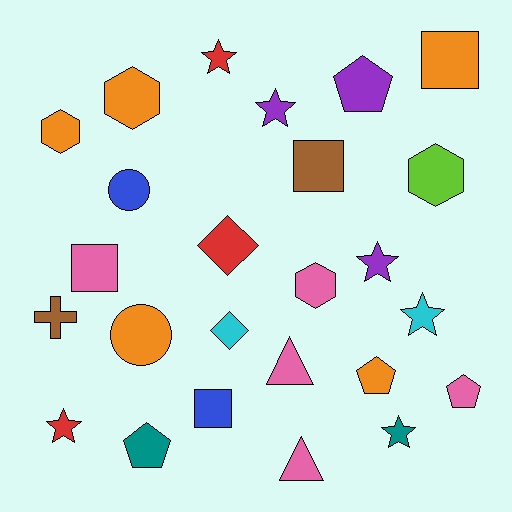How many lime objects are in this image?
There is 1 lime object.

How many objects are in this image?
There are 25 objects.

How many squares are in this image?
There are 4 squares.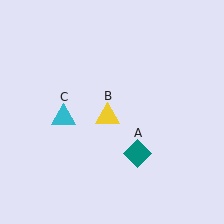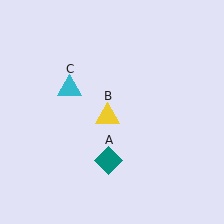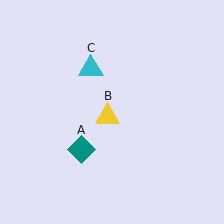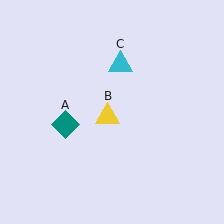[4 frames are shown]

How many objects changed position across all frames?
2 objects changed position: teal diamond (object A), cyan triangle (object C).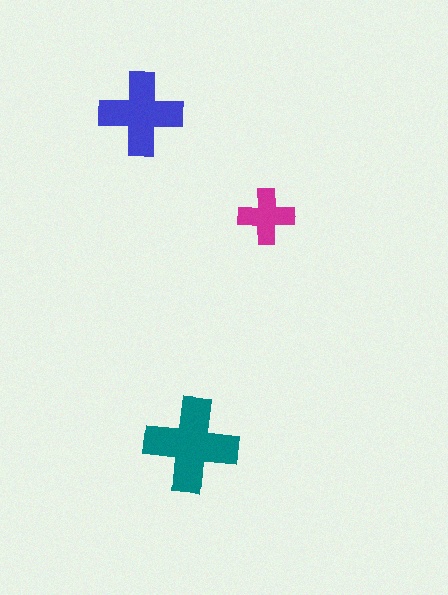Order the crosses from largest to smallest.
the teal one, the blue one, the magenta one.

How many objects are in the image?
There are 3 objects in the image.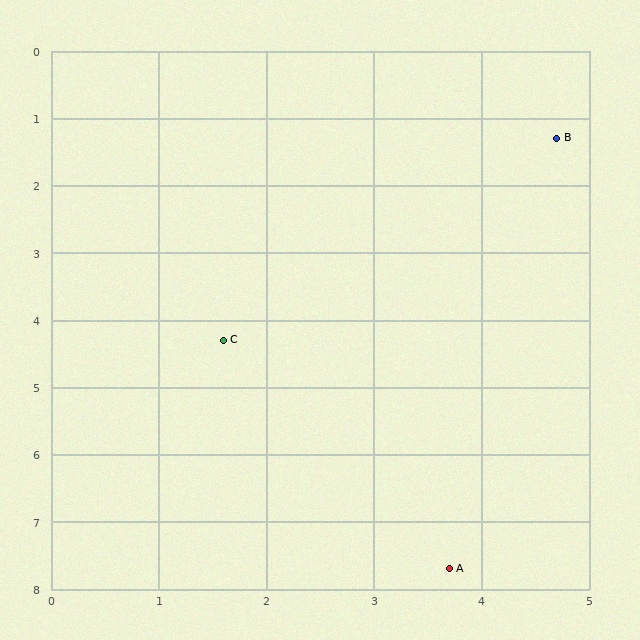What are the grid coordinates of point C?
Point C is at approximately (1.6, 4.3).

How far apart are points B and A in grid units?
Points B and A are about 6.5 grid units apart.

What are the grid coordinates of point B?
Point B is at approximately (4.7, 1.3).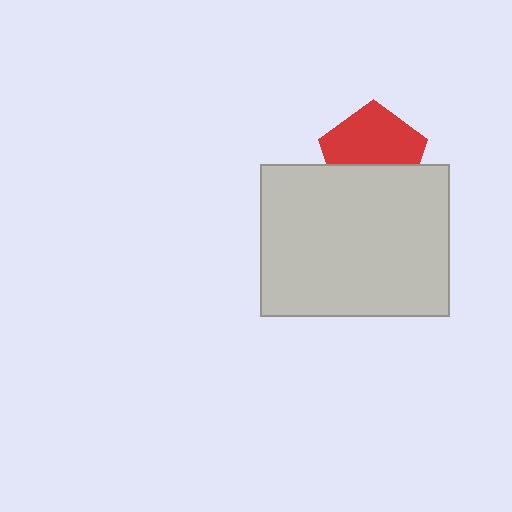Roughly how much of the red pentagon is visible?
About half of it is visible (roughly 59%).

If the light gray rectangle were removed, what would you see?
You would see the complete red pentagon.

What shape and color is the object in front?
The object in front is a light gray rectangle.